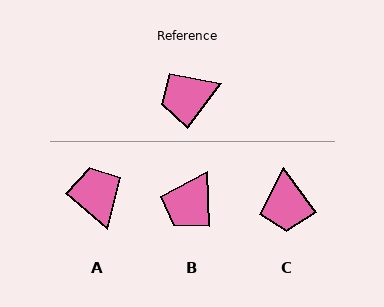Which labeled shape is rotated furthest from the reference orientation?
A, about 93 degrees away.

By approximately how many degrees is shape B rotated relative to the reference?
Approximately 40 degrees counter-clockwise.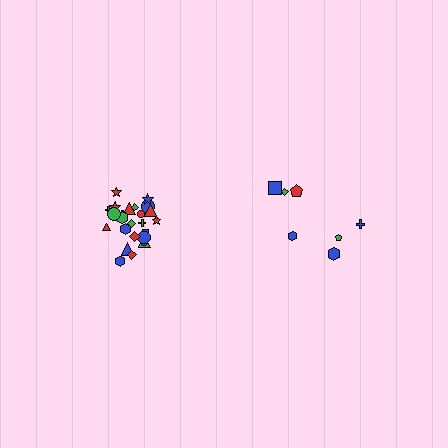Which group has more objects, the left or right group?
The left group.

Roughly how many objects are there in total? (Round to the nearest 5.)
Roughly 30 objects in total.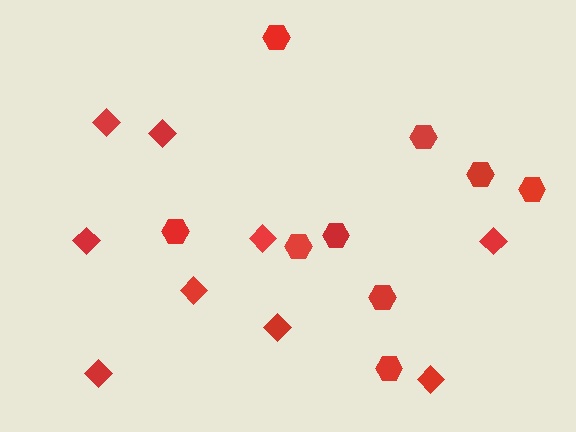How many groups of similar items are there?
There are 2 groups: one group of hexagons (9) and one group of diamonds (9).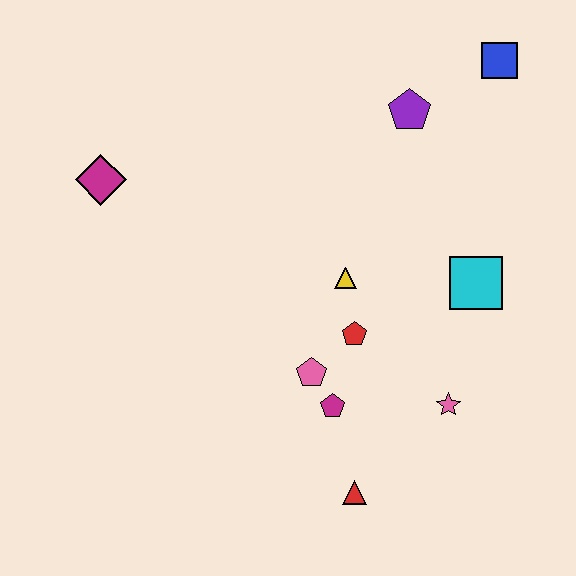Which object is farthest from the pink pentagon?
The blue square is farthest from the pink pentagon.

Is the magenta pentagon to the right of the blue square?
No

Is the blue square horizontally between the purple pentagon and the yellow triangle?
No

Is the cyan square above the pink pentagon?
Yes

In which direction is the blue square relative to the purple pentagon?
The blue square is to the right of the purple pentagon.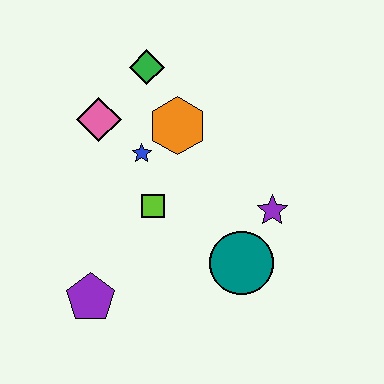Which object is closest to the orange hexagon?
The blue star is closest to the orange hexagon.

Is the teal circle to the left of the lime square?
No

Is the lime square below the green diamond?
Yes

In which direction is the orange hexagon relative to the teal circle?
The orange hexagon is above the teal circle.